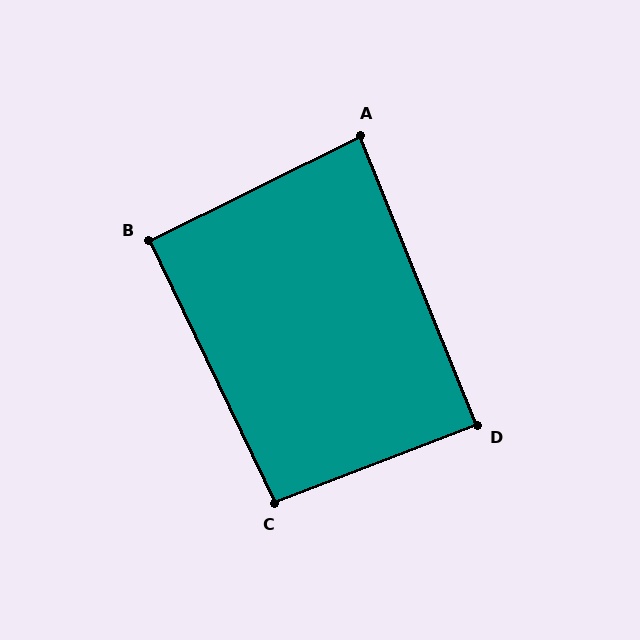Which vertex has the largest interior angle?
C, at approximately 94 degrees.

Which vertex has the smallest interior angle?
A, at approximately 86 degrees.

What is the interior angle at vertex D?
Approximately 89 degrees (approximately right).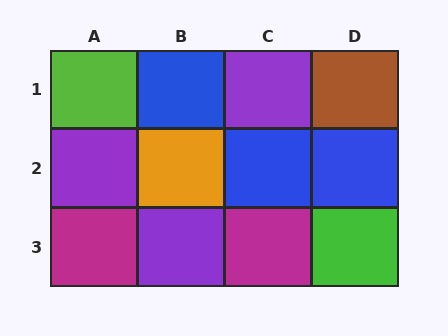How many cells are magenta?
2 cells are magenta.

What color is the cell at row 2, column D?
Blue.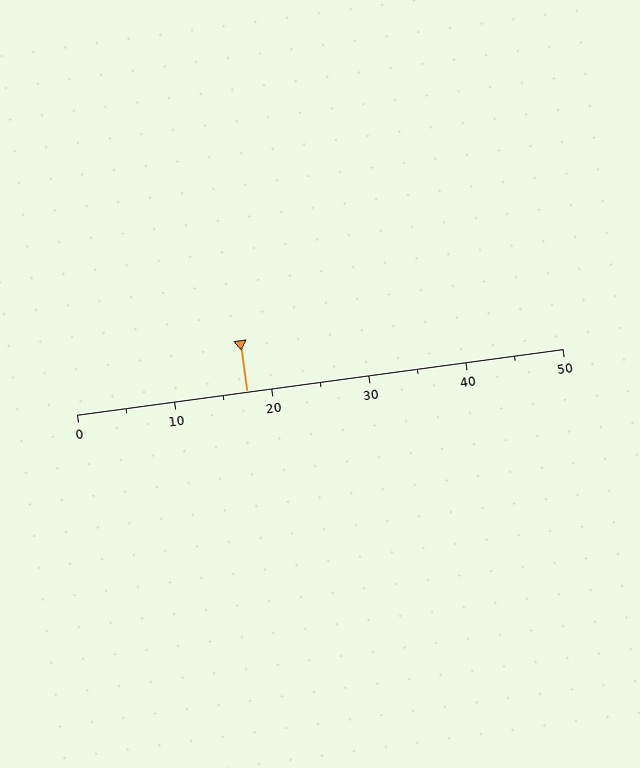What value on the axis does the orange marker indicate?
The marker indicates approximately 17.5.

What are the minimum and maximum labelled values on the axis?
The axis runs from 0 to 50.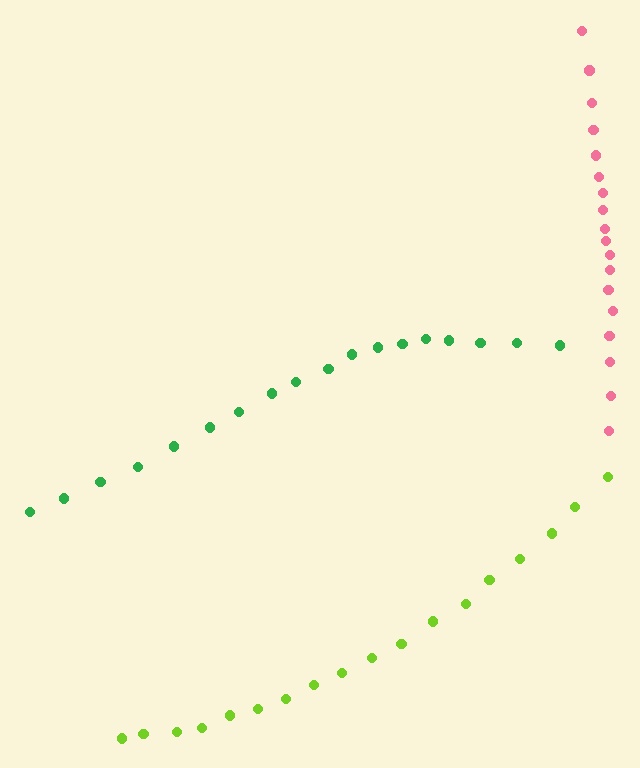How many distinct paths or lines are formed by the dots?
There are 3 distinct paths.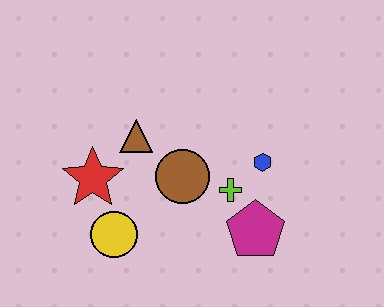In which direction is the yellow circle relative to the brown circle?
The yellow circle is to the left of the brown circle.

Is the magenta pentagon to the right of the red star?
Yes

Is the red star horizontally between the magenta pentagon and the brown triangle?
No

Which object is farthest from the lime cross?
The red star is farthest from the lime cross.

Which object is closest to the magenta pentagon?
The lime cross is closest to the magenta pentagon.